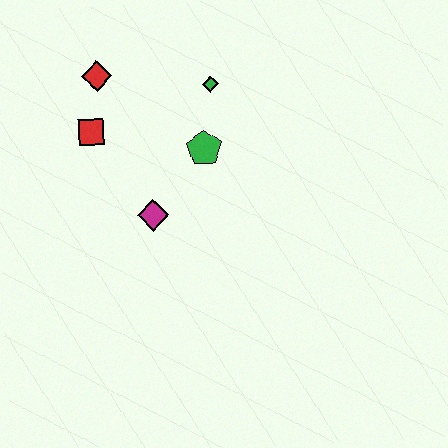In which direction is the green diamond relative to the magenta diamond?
The green diamond is above the magenta diamond.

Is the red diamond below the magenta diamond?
No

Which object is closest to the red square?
The red diamond is closest to the red square.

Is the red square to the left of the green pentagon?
Yes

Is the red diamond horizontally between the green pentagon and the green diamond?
No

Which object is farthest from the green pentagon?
The red diamond is farthest from the green pentagon.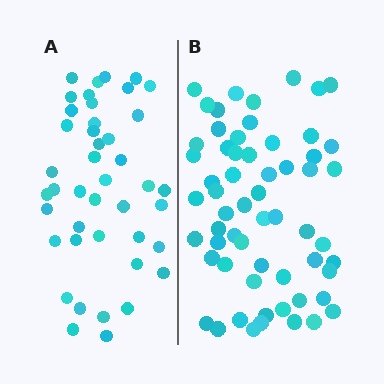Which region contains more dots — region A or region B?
Region B (the right region) has more dots.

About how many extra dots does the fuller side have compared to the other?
Region B has approximately 15 more dots than region A.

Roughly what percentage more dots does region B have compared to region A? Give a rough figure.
About 40% more.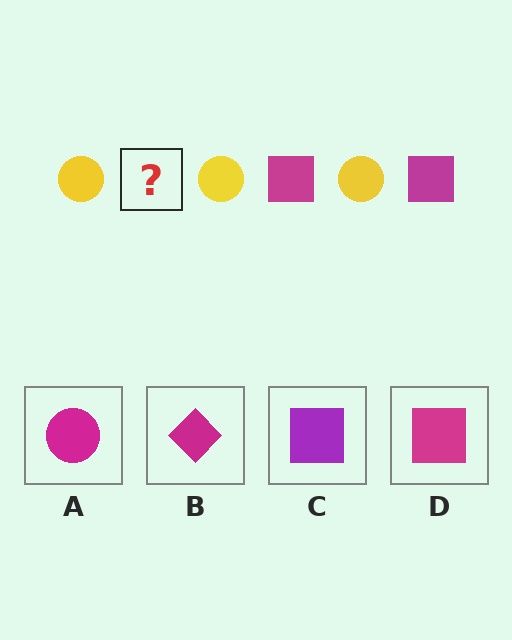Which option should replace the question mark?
Option D.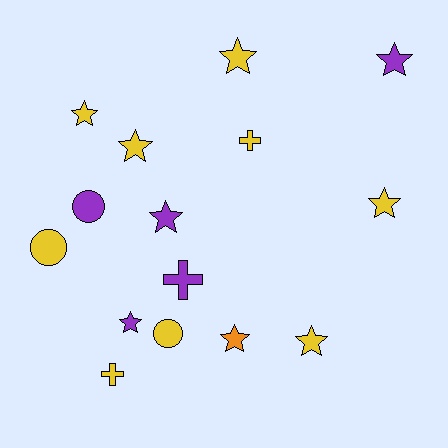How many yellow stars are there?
There are 5 yellow stars.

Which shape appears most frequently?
Star, with 9 objects.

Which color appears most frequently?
Yellow, with 9 objects.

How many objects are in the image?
There are 15 objects.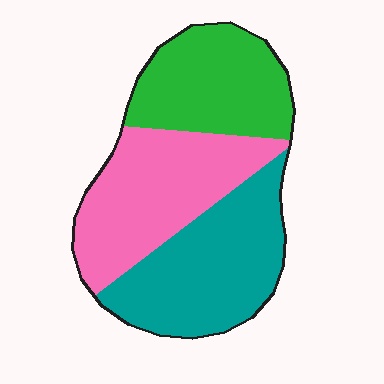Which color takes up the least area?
Green, at roughly 30%.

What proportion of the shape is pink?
Pink takes up about one third (1/3) of the shape.